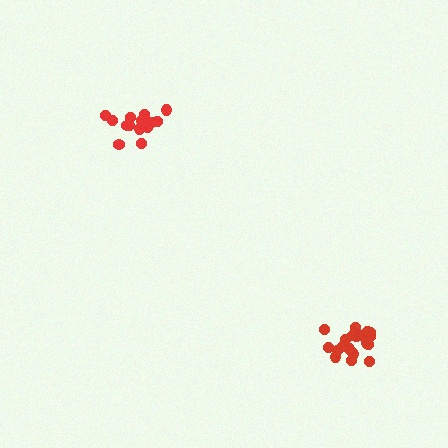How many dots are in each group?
Group 1: 15 dots, Group 2: 19 dots (34 total).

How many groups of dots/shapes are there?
There are 2 groups.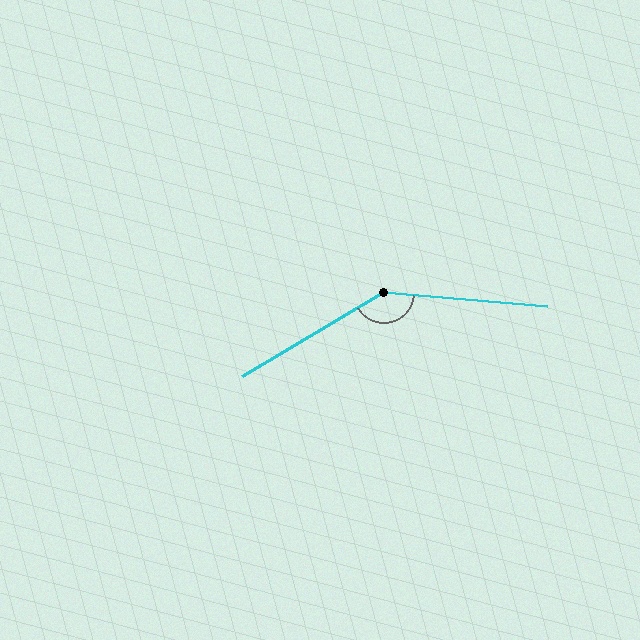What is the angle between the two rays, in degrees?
Approximately 144 degrees.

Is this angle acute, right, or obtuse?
It is obtuse.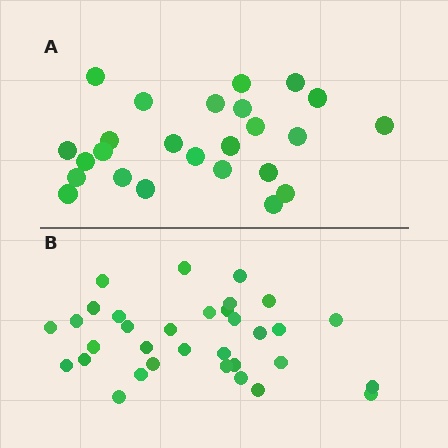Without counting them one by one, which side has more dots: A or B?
Region B (the bottom region) has more dots.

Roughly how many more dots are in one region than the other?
Region B has roughly 8 or so more dots than region A.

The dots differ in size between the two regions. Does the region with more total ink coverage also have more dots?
No. Region A has more total ink coverage because its dots are larger, but region B actually contains more individual dots. Total area can be misleading — the number of items is what matters here.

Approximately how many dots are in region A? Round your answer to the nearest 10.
About 20 dots. (The exact count is 25, which rounds to 20.)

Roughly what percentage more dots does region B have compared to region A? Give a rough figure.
About 30% more.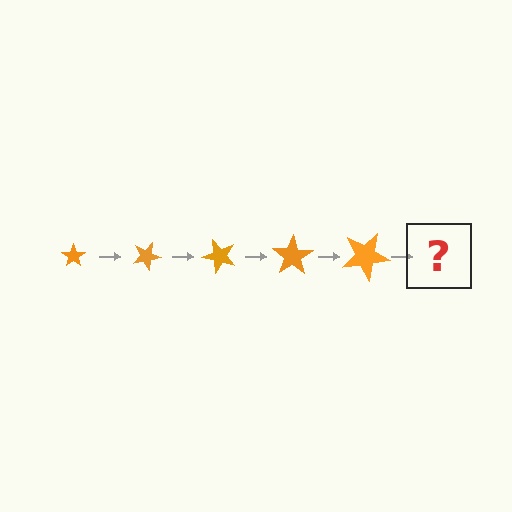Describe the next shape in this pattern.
It should be a star, larger than the previous one and rotated 125 degrees from the start.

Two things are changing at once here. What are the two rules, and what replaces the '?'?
The two rules are that the star grows larger each step and it rotates 25 degrees each step. The '?' should be a star, larger than the previous one and rotated 125 degrees from the start.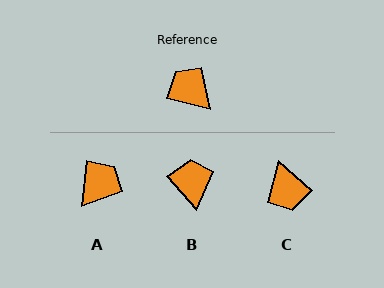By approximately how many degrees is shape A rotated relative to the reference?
Approximately 82 degrees clockwise.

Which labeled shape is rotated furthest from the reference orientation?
C, about 154 degrees away.